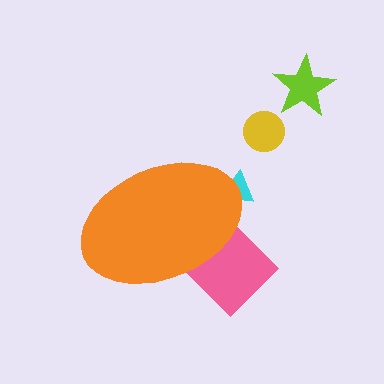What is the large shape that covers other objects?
An orange ellipse.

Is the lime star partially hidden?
No, the lime star is fully visible.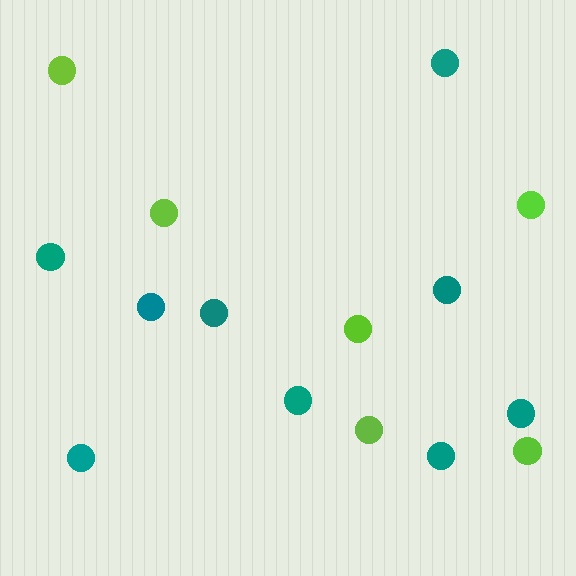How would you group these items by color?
There are 2 groups: one group of teal circles (9) and one group of lime circles (6).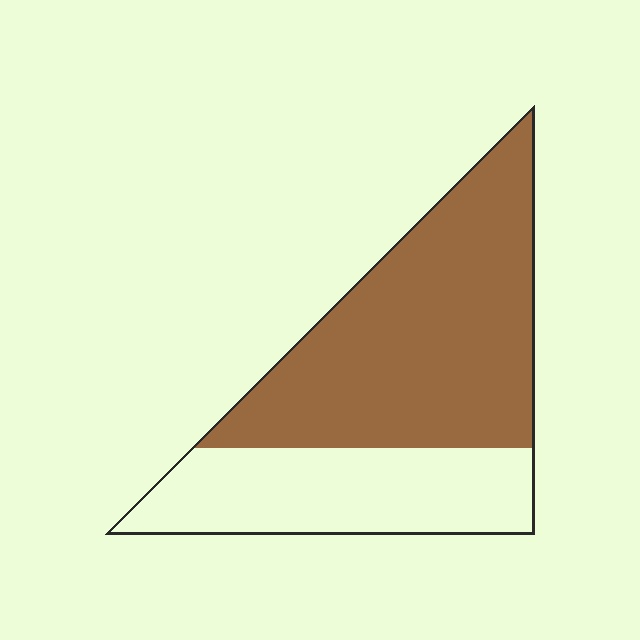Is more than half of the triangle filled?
Yes.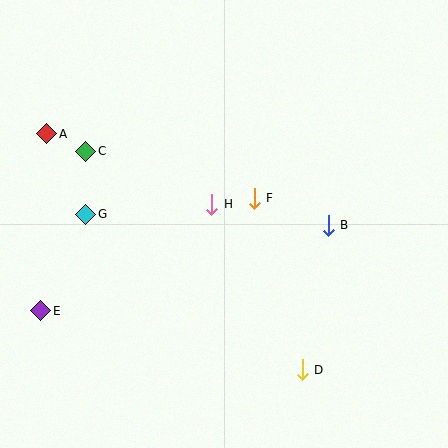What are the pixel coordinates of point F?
Point F is at (254, 198).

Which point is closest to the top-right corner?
Point B is closest to the top-right corner.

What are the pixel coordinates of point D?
Point D is at (302, 370).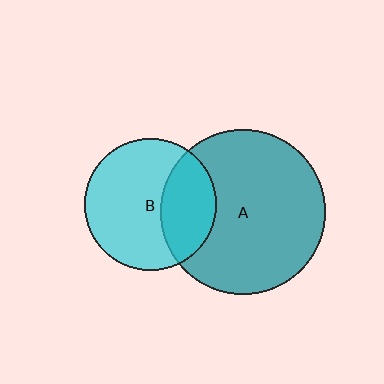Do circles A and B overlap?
Yes.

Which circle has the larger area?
Circle A (teal).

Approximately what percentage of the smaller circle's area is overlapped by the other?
Approximately 35%.